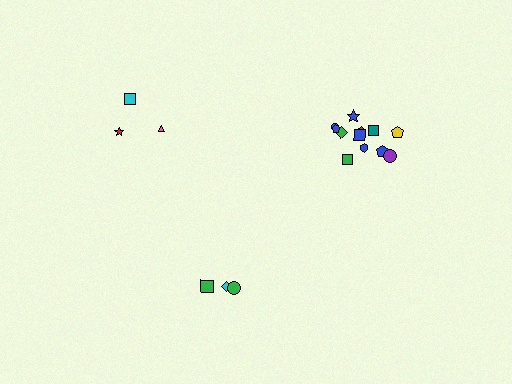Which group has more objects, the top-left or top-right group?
The top-right group.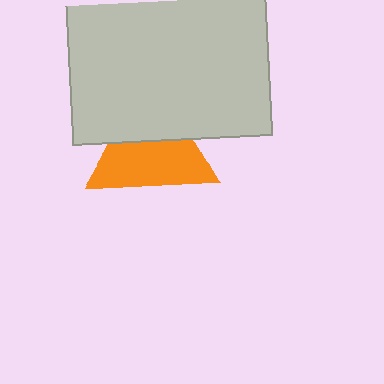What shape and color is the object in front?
The object in front is a light gray square.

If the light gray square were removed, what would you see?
You would see the complete orange triangle.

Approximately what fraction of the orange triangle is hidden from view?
Roughly 39% of the orange triangle is hidden behind the light gray square.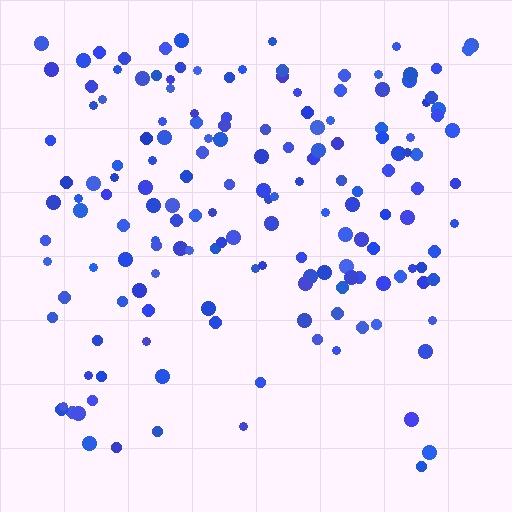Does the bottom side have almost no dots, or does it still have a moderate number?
Still a moderate number, just noticeably fewer than the top.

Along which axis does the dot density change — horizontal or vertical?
Vertical.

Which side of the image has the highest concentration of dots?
The top.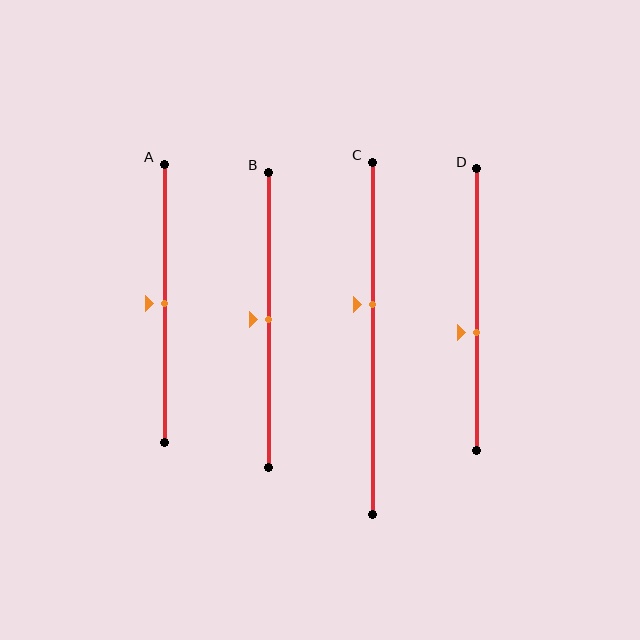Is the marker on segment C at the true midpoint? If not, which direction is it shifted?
No, the marker on segment C is shifted upward by about 10% of the segment length.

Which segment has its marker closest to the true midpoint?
Segment A has its marker closest to the true midpoint.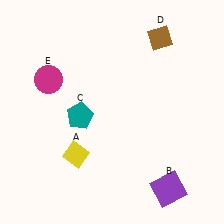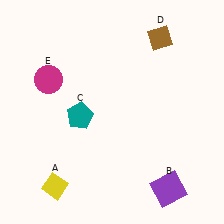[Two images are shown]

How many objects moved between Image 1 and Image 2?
1 object moved between the two images.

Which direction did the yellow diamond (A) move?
The yellow diamond (A) moved down.